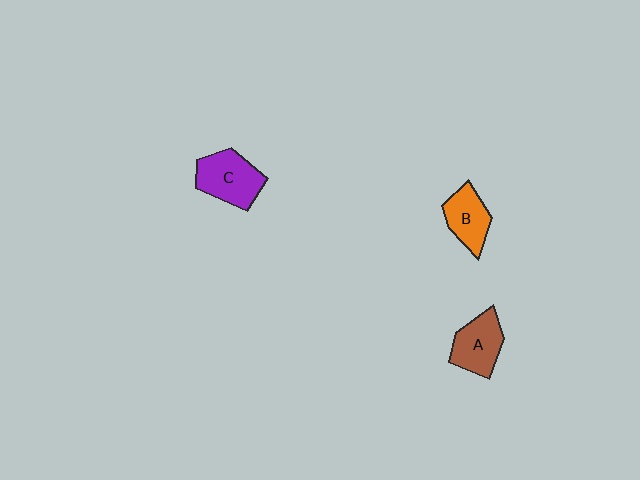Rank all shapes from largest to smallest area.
From largest to smallest: C (purple), A (brown), B (orange).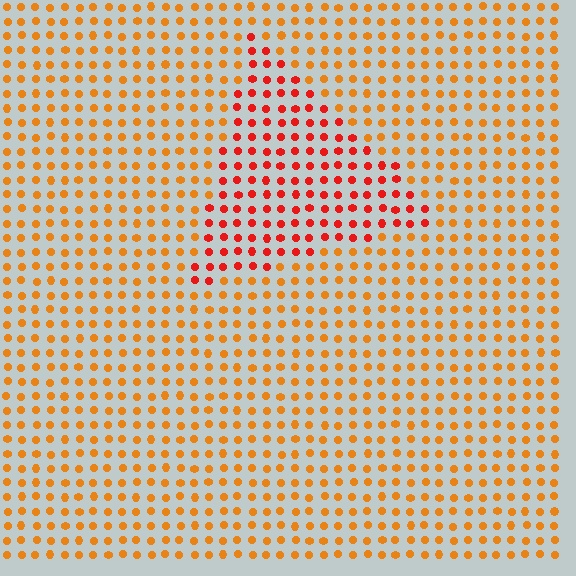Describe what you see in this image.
The image is filled with small orange elements in a uniform arrangement. A triangle-shaped region is visible where the elements are tinted to a slightly different hue, forming a subtle color boundary.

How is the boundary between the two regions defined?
The boundary is defined purely by a slight shift in hue (about 31 degrees). Spacing, size, and orientation are identical on both sides.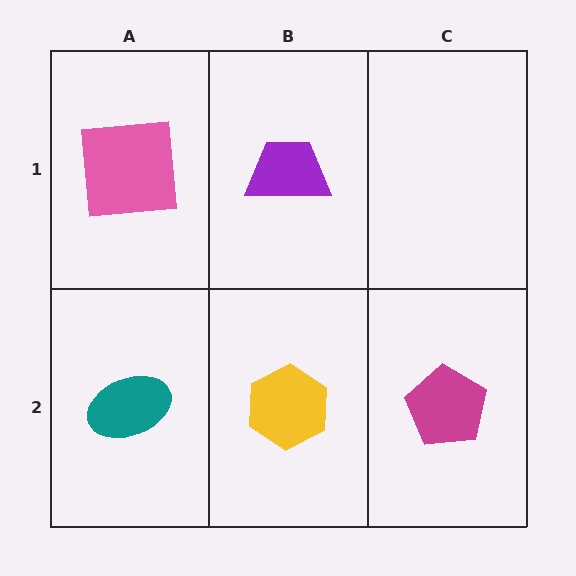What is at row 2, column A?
A teal ellipse.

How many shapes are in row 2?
3 shapes.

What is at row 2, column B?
A yellow hexagon.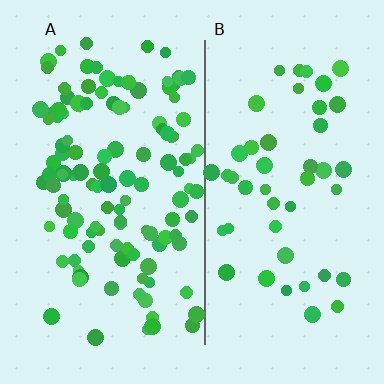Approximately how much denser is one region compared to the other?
Approximately 2.6× — region A over region B.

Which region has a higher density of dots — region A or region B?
A (the left).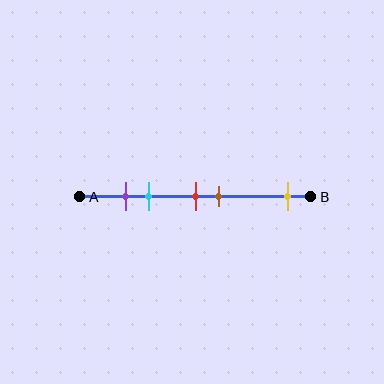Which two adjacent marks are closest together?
The purple and cyan marks are the closest adjacent pair.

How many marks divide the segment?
There are 5 marks dividing the segment.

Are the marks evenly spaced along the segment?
No, the marks are not evenly spaced.